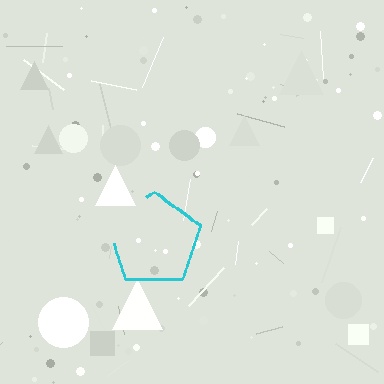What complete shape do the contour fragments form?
The contour fragments form a pentagon.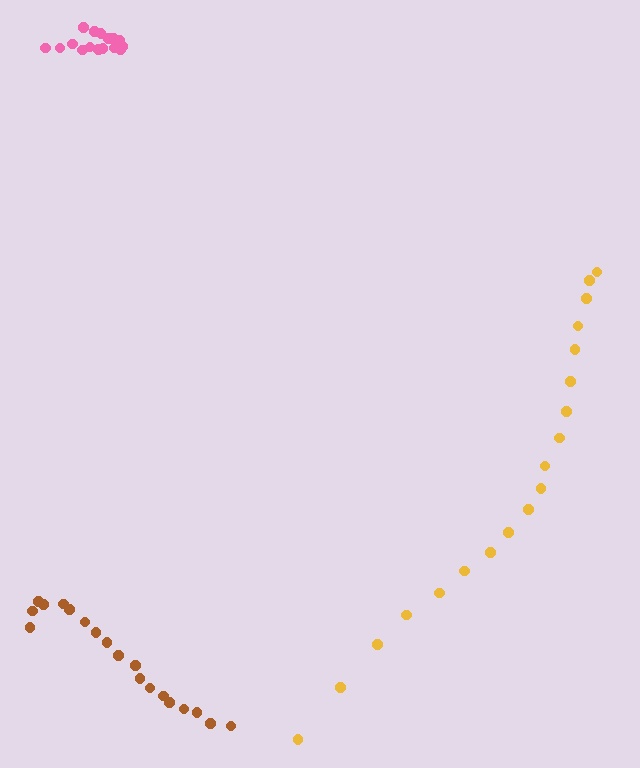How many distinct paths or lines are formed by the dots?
There are 3 distinct paths.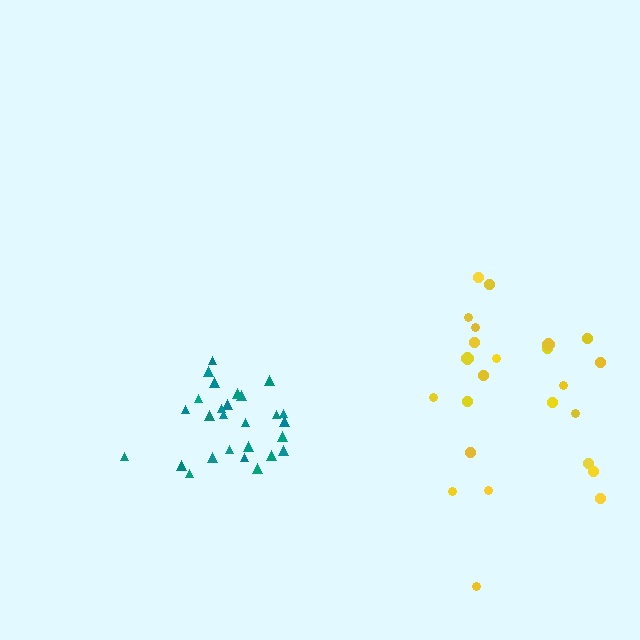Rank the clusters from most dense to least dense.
teal, yellow.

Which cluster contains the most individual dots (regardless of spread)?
Teal (27).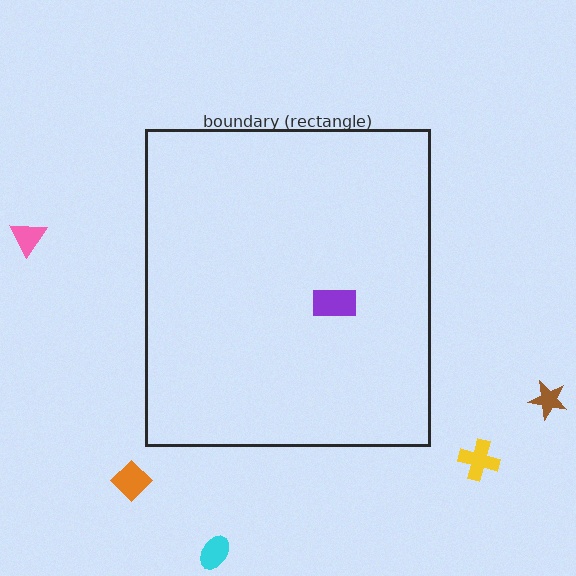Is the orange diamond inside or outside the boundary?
Outside.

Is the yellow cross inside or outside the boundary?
Outside.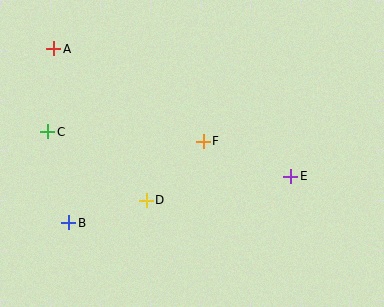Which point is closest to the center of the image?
Point F at (203, 141) is closest to the center.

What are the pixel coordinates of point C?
Point C is at (48, 132).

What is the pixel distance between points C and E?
The distance between C and E is 247 pixels.